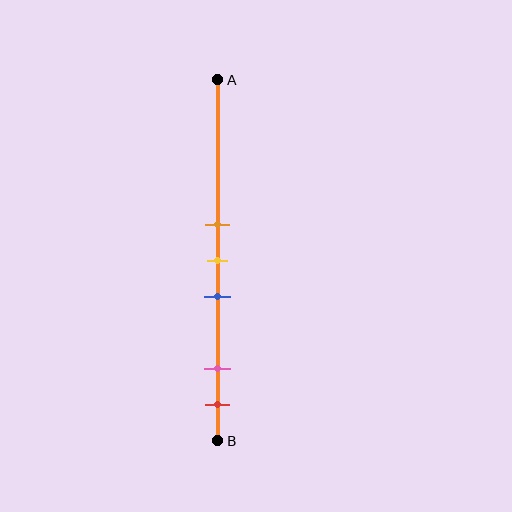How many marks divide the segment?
There are 5 marks dividing the segment.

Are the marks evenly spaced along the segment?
No, the marks are not evenly spaced.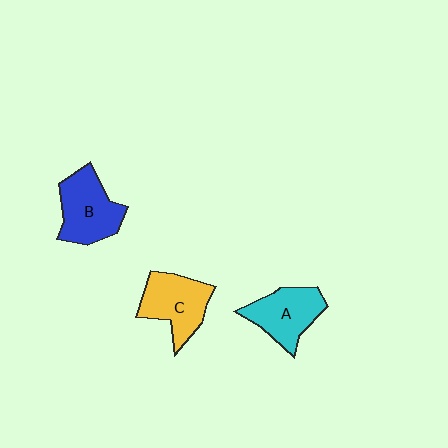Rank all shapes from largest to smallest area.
From largest to smallest: B (blue), C (yellow), A (cyan).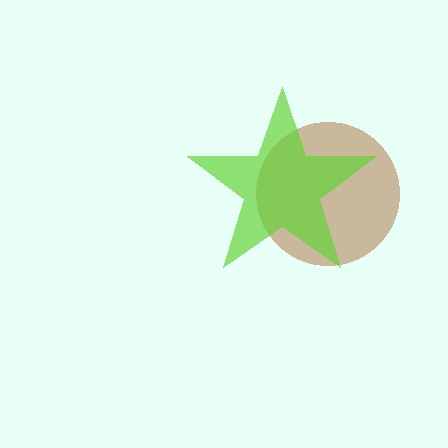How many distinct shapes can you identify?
There are 2 distinct shapes: a brown circle, a lime star.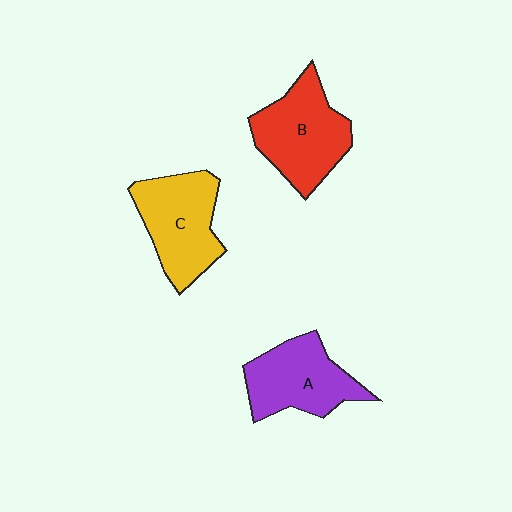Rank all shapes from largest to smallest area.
From largest to smallest: B (red), C (yellow), A (purple).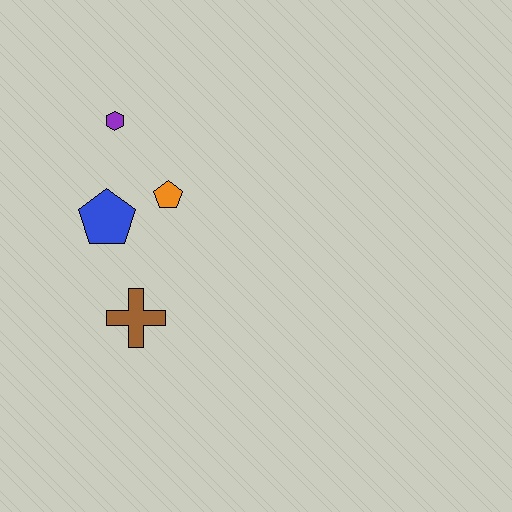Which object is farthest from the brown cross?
The purple hexagon is farthest from the brown cross.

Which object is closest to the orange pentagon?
The blue pentagon is closest to the orange pentagon.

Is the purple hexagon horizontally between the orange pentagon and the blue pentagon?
Yes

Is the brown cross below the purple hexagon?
Yes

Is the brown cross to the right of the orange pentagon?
No